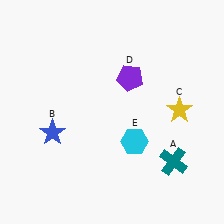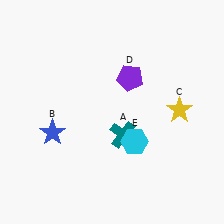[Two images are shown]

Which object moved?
The teal cross (A) moved left.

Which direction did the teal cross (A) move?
The teal cross (A) moved left.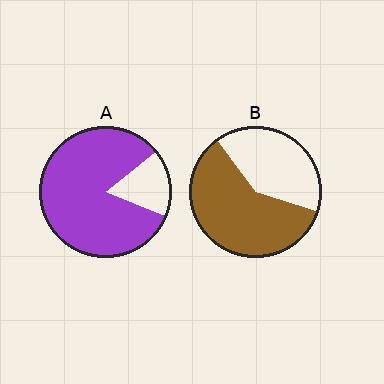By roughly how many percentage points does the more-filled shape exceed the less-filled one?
By roughly 25 percentage points (A over B).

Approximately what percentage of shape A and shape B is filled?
A is approximately 85% and B is approximately 60%.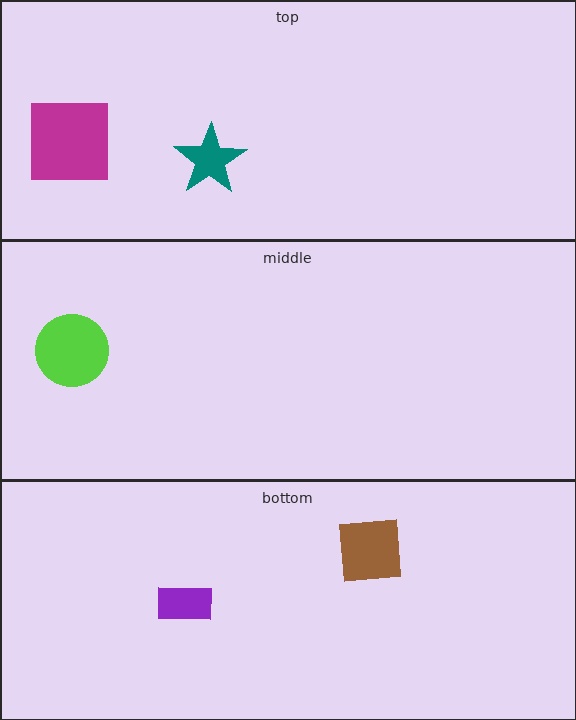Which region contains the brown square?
The bottom region.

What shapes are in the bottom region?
The brown square, the purple rectangle.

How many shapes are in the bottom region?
2.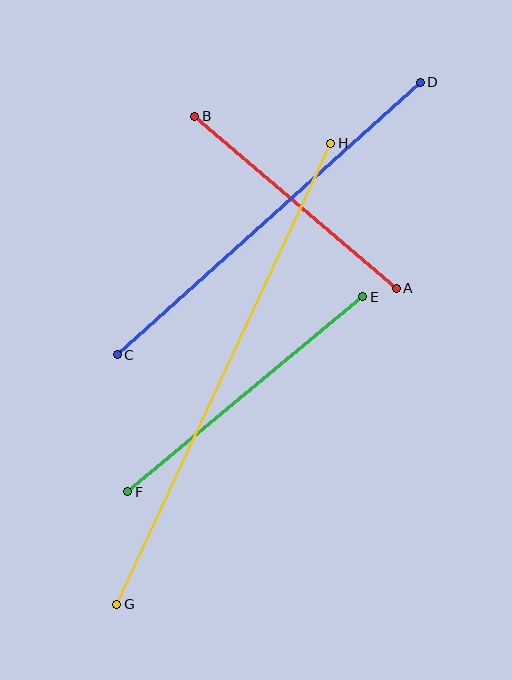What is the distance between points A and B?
The distance is approximately 265 pixels.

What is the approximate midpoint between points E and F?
The midpoint is at approximately (245, 394) pixels.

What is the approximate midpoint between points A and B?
The midpoint is at approximately (295, 202) pixels.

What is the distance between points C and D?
The distance is approximately 407 pixels.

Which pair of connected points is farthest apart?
Points G and H are farthest apart.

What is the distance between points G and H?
The distance is approximately 508 pixels.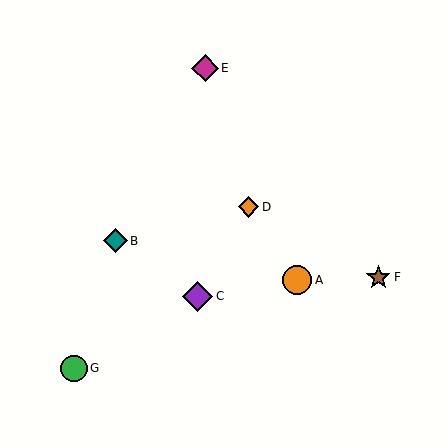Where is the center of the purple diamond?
The center of the purple diamond is at (198, 296).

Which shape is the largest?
The purple diamond (labeled C) is the largest.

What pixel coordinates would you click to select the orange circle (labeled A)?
Click at (297, 280) to select the orange circle A.